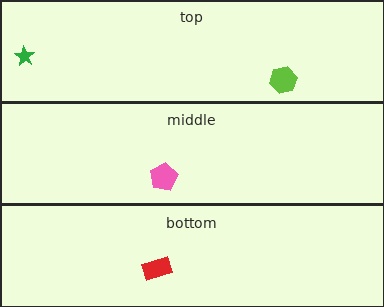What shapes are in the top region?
The green star, the lime hexagon.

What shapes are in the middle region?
The pink pentagon.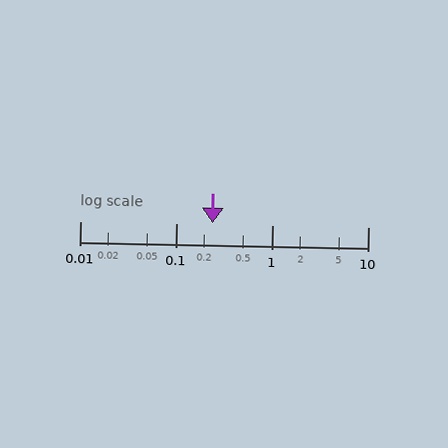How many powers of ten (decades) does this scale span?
The scale spans 3 decades, from 0.01 to 10.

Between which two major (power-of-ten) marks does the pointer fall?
The pointer is between 0.1 and 1.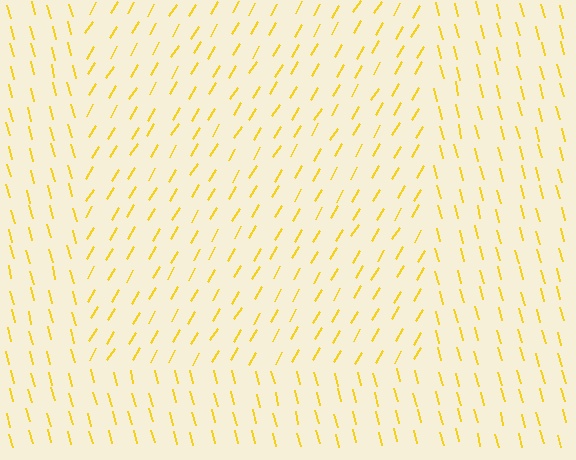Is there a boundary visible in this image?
Yes, there is a texture boundary formed by a change in line orientation.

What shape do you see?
I see a rectangle.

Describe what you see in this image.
The image is filled with small yellow line segments. A rectangle region in the image has lines oriented differently from the surrounding lines, creating a visible texture boundary.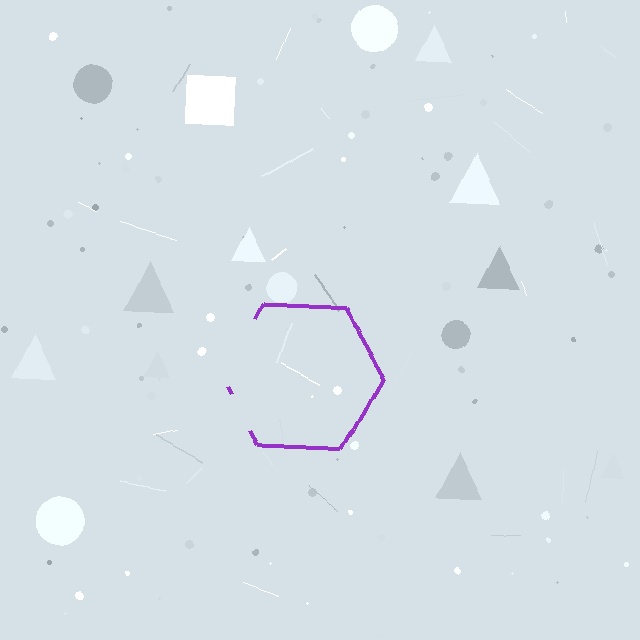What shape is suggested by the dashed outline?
The dashed outline suggests a hexagon.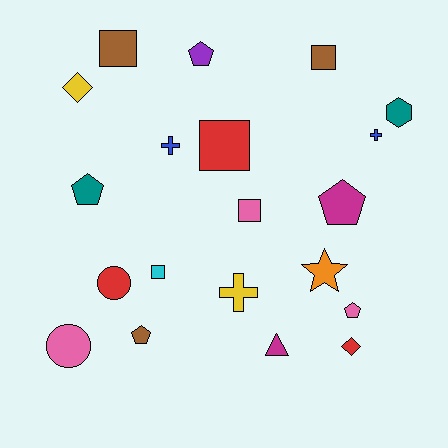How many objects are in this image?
There are 20 objects.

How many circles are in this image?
There are 2 circles.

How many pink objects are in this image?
There are 3 pink objects.